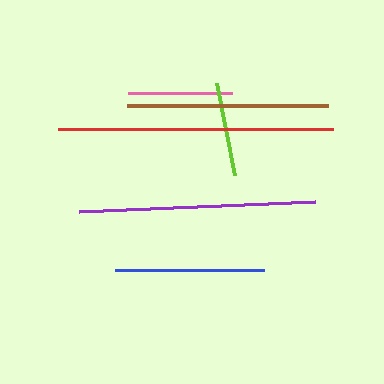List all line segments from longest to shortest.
From longest to shortest: red, purple, brown, blue, pink, lime.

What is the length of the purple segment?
The purple segment is approximately 236 pixels long.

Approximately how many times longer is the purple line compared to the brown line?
The purple line is approximately 1.2 times the length of the brown line.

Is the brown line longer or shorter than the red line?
The red line is longer than the brown line.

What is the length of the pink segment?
The pink segment is approximately 103 pixels long.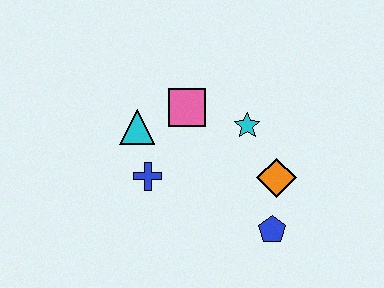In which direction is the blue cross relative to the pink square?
The blue cross is below the pink square.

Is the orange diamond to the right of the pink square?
Yes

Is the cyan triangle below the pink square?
Yes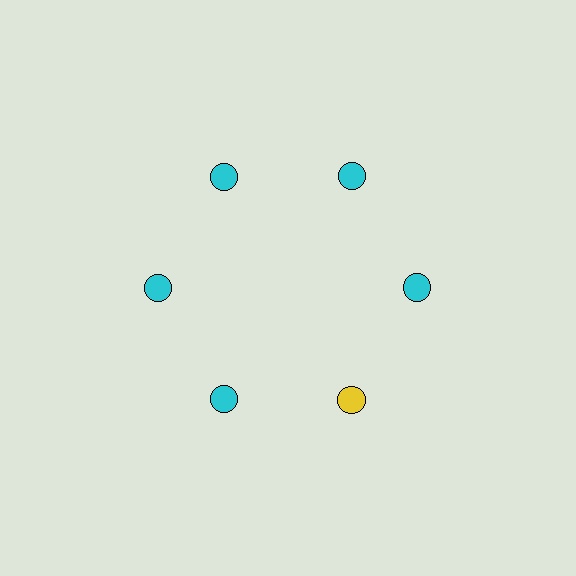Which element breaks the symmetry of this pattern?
The yellow circle at roughly the 5 o'clock position breaks the symmetry. All other shapes are cyan circles.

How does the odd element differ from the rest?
It has a different color: yellow instead of cyan.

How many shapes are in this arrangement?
There are 6 shapes arranged in a ring pattern.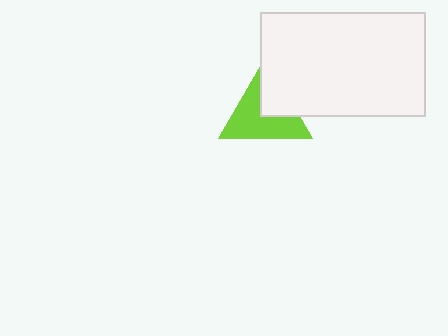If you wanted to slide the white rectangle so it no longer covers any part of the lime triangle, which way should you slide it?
Slide it toward the upper-right — that is the most direct way to separate the two shapes.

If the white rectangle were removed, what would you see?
You would see the complete lime triangle.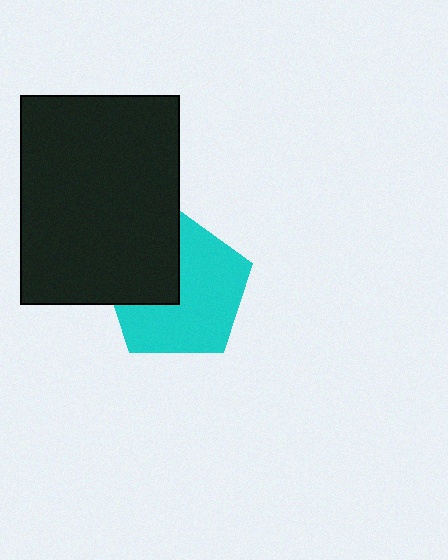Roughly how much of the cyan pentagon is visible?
Most of it is visible (roughly 65%).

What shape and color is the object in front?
The object in front is a black rectangle.